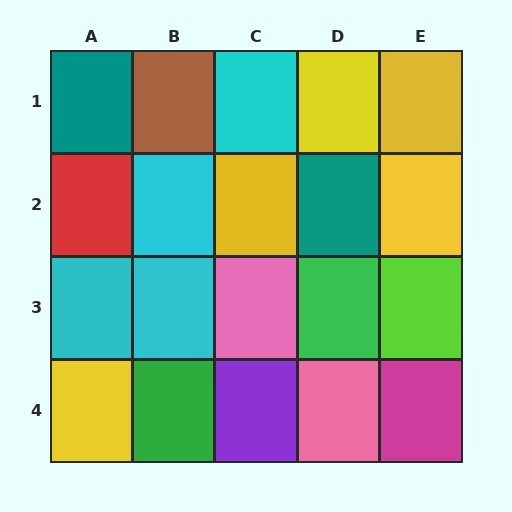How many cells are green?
2 cells are green.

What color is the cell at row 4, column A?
Yellow.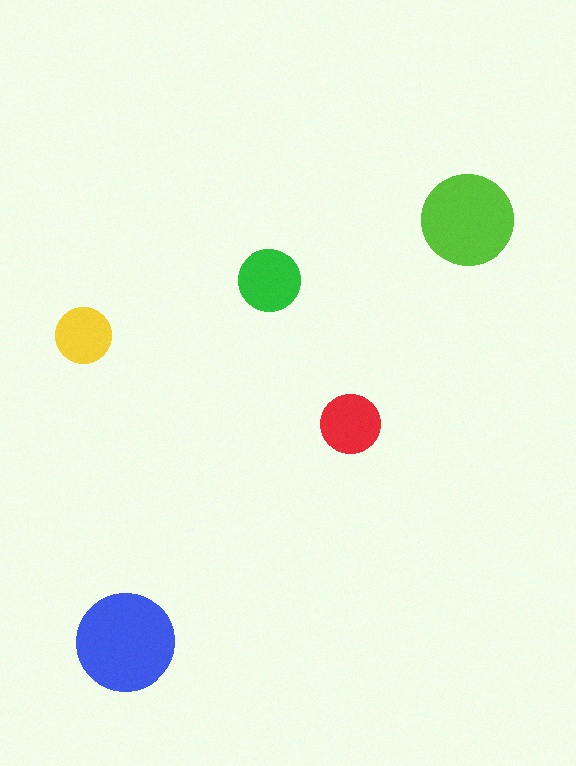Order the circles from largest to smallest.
the blue one, the lime one, the green one, the red one, the yellow one.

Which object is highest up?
The lime circle is topmost.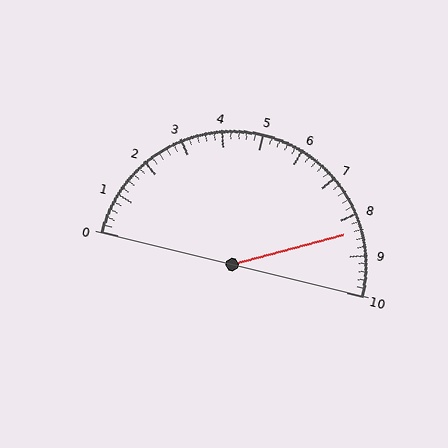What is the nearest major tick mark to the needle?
The nearest major tick mark is 8.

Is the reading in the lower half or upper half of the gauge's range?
The reading is in the upper half of the range (0 to 10).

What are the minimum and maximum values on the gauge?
The gauge ranges from 0 to 10.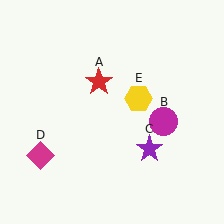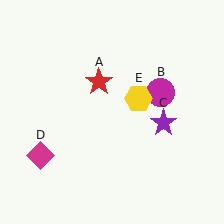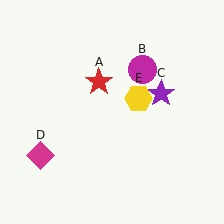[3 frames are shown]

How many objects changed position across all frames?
2 objects changed position: magenta circle (object B), purple star (object C).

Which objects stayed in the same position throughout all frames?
Red star (object A) and magenta diamond (object D) and yellow hexagon (object E) remained stationary.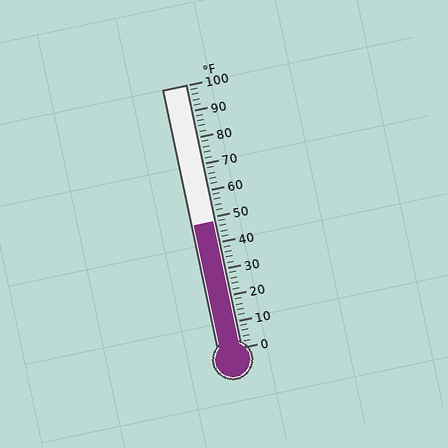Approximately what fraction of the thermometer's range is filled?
The thermometer is filled to approximately 50% of its range.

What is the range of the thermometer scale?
The thermometer scale ranges from 0°F to 100°F.